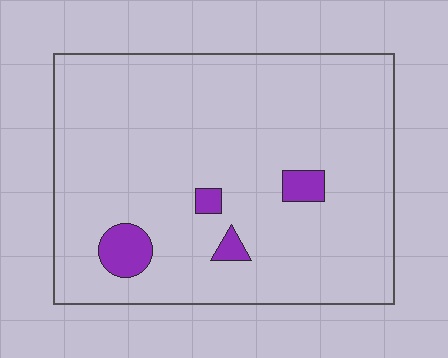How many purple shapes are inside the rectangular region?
4.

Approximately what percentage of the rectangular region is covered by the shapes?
Approximately 5%.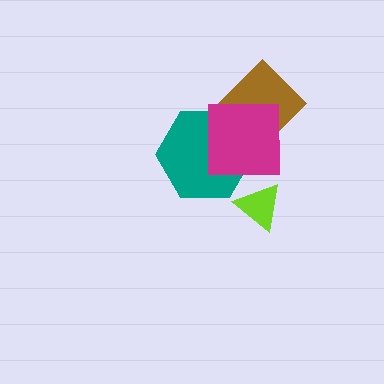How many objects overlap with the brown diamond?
2 objects overlap with the brown diamond.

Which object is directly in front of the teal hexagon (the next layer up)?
The brown diamond is directly in front of the teal hexagon.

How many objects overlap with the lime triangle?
1 object overlaps with the lime triangle.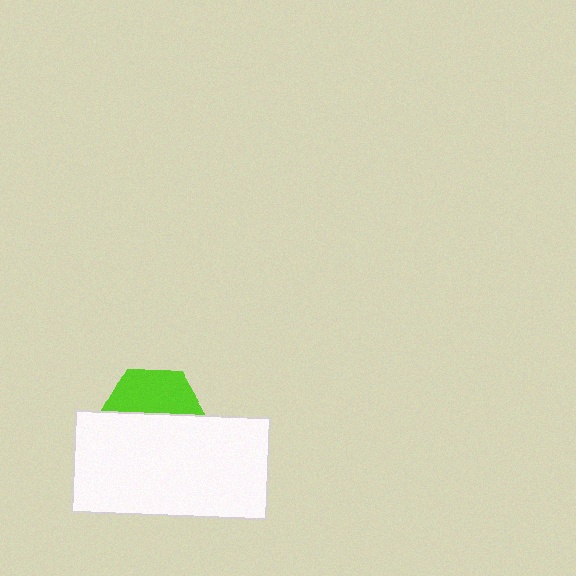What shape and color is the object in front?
The object in front is a white rectangle.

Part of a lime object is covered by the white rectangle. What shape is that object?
It is a hexagon.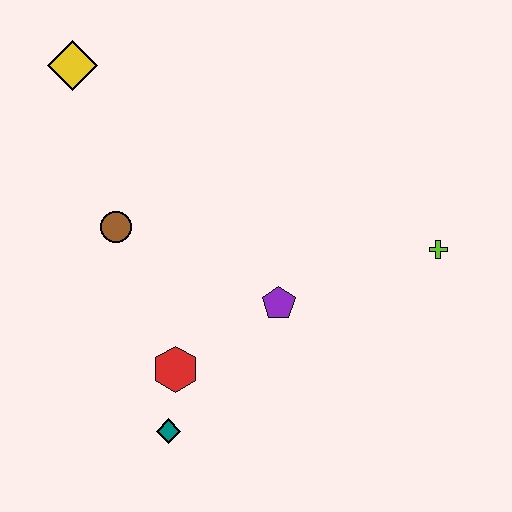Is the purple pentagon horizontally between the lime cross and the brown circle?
Yes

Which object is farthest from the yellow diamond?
The lime cross is farthest from the yellow diamond.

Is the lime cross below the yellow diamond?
Yes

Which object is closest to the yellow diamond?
The brown circle is closest to the yellow diamond.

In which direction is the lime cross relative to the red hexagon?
The lime cross is to the right of the red hexagon.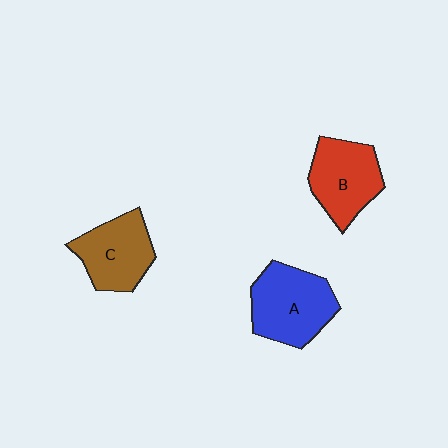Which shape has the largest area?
Shape A (blue).